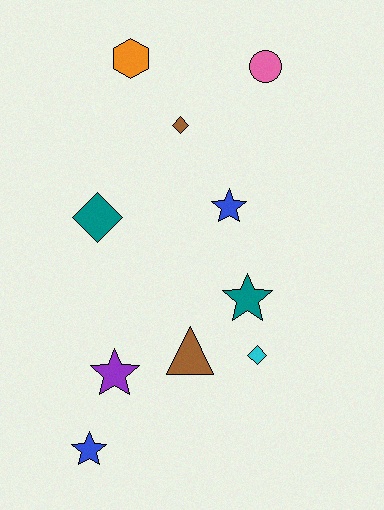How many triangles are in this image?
There is 1 triangle.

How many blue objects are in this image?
There are 2 blue objects.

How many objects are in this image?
There are 10 objects.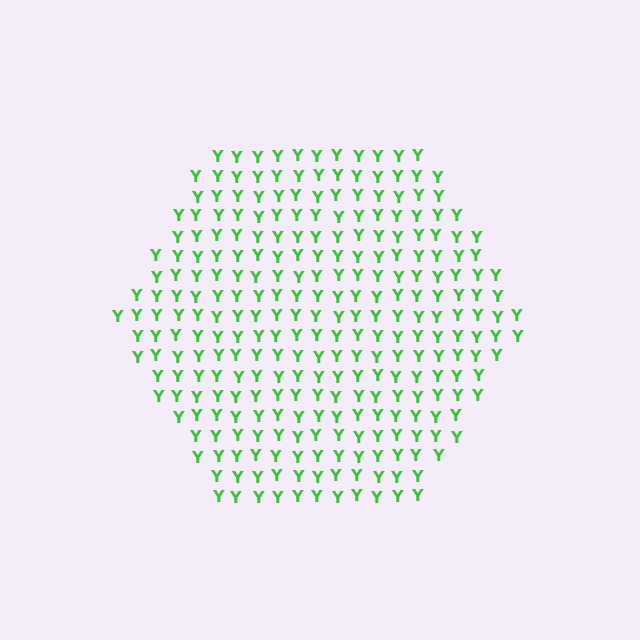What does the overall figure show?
The overall figure shows a hexagon.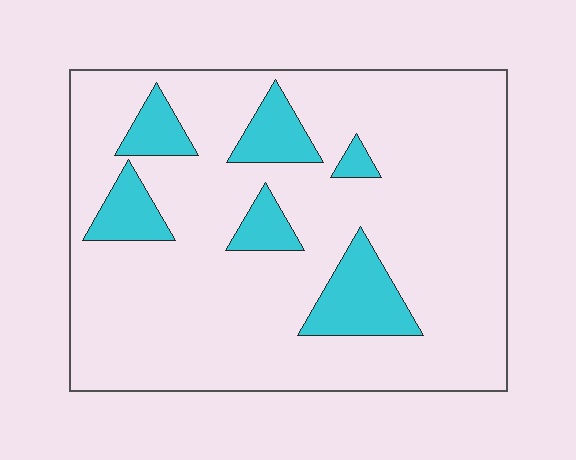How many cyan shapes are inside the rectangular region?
6.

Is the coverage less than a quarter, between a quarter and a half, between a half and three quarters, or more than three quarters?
Less than a quarter.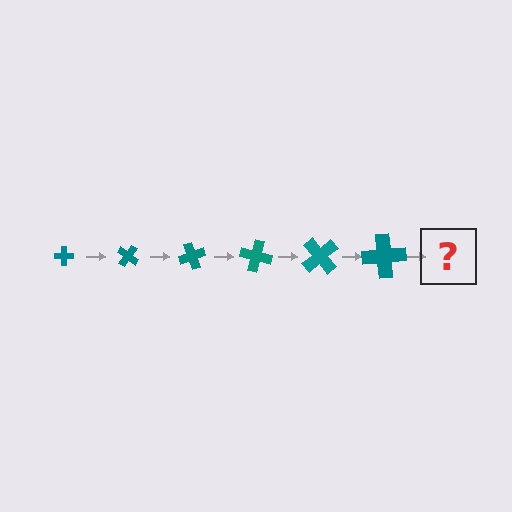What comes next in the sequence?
The next element should be a cross, larger than the previous one and rotated 210 degrees from the start.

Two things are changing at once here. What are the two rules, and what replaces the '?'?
The two rules are that the cross grows larger each step and it rotates 35 degrees each step. The '?' should be a cross, larger than the previous one and rotated 210 degrees from the start.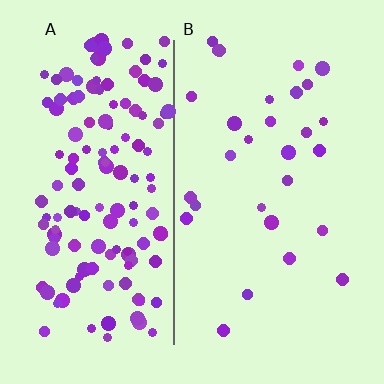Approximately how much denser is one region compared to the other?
Approximately 4.9× — region A over region B.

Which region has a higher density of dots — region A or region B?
A (the left).